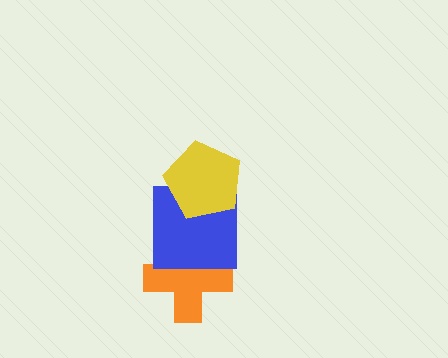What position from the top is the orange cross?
The orange cross is 3rd from the top.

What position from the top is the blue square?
The blue square is 2nd from the top.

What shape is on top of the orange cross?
The blue square is on top of the orange cross.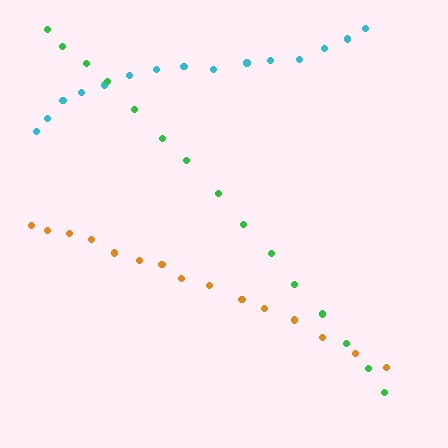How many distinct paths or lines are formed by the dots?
There are 3 distinct paths.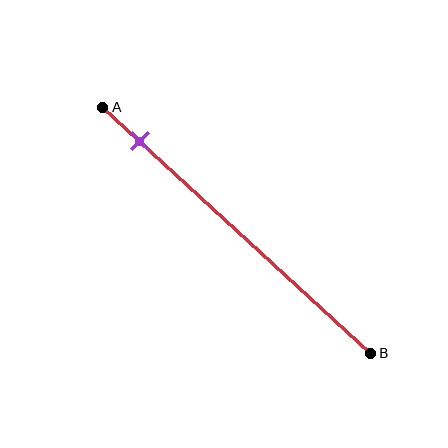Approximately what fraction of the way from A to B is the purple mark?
The purple mark is approximately 15% of the way from A to B.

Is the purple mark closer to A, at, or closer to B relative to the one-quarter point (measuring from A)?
The purple mark is closer to point A than the one-quarter point of segment AB.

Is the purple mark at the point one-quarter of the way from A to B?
No, the mark is at about 15% from A, not at the 25% one-quarter point.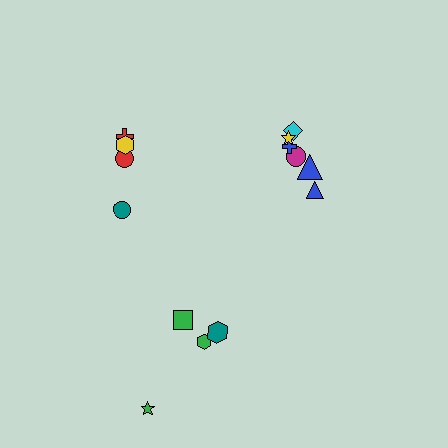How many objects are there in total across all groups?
There are 14 objects.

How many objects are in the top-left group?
There are 4 objects.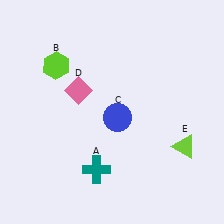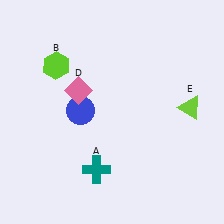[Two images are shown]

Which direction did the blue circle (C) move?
The blue circle (C) moved left.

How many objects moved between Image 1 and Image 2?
2 objects moved between the two images.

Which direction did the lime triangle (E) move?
The lime triangle (E) moved up.